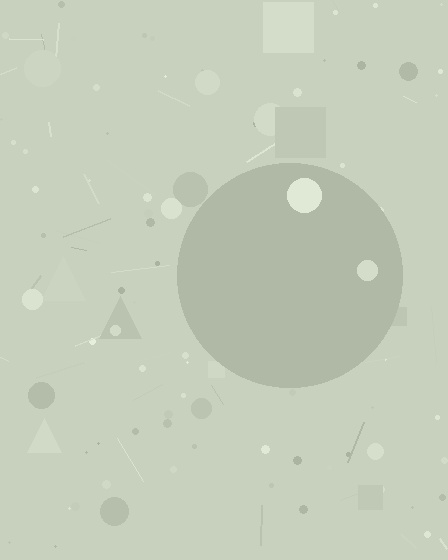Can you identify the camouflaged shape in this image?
The camouflaged shape is a circle.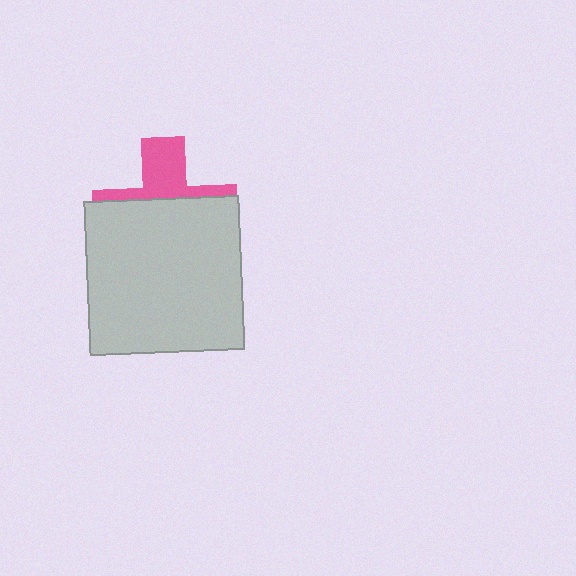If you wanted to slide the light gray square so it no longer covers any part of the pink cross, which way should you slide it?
Slide it down — that is the most direct way to separate the two shapes.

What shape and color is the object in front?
The object in front is a light gray square.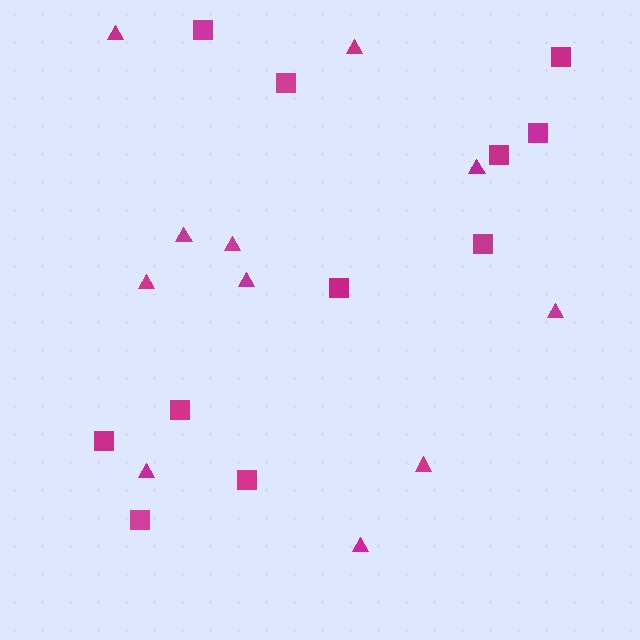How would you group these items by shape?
There are 2 groups: one group of triangles (11) and one group of squares (11).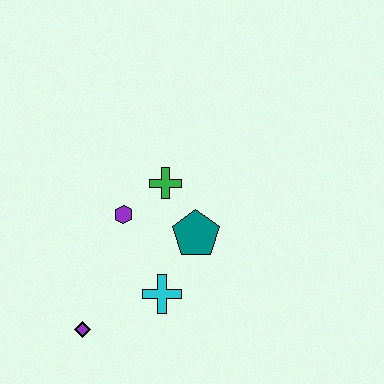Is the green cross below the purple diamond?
No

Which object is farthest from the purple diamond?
The green cross is farthest from the purple diamond.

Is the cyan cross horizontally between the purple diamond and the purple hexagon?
No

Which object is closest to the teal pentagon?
The green cross is closest to the teal pentagon.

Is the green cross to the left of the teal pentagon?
Yes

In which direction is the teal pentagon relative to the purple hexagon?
The teal pentagon is to the right of the purple hexagon.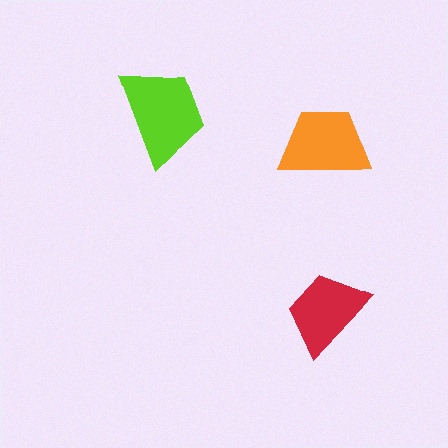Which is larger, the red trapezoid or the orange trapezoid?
The orange one.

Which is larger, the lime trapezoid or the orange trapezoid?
The lime one.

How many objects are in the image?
There are 3 objects in the image.